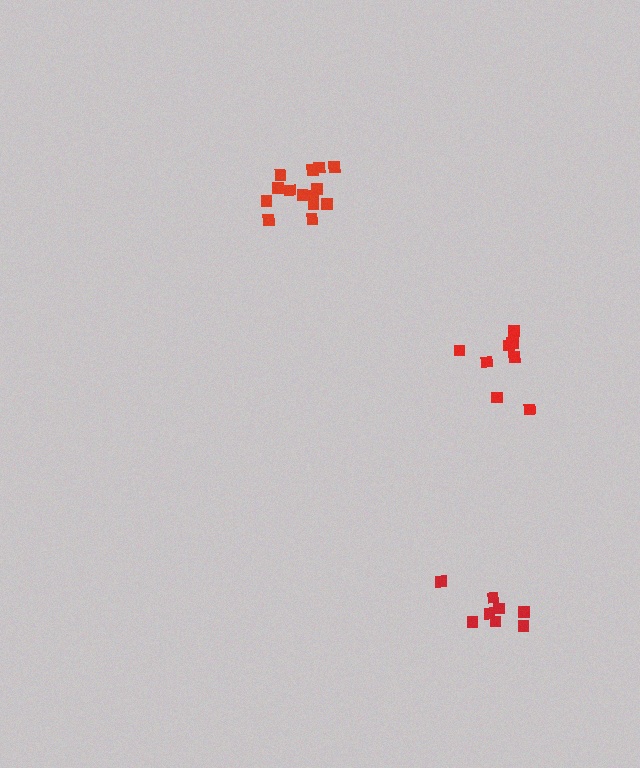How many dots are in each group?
Group 1: 8 dots, Group 2: 14 dots, Group 3: 9 dots (31 total).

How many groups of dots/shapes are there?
There are 3 groups.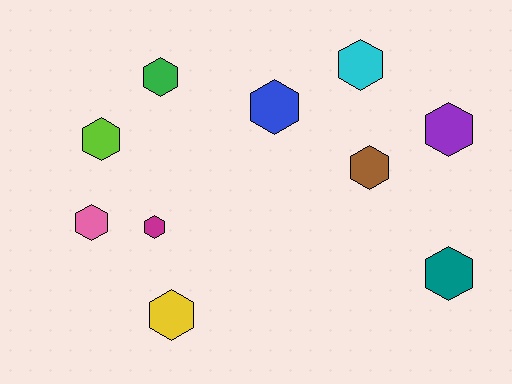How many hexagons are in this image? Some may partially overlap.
There are 10 hexagons.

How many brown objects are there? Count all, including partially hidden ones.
There is 1 brown object.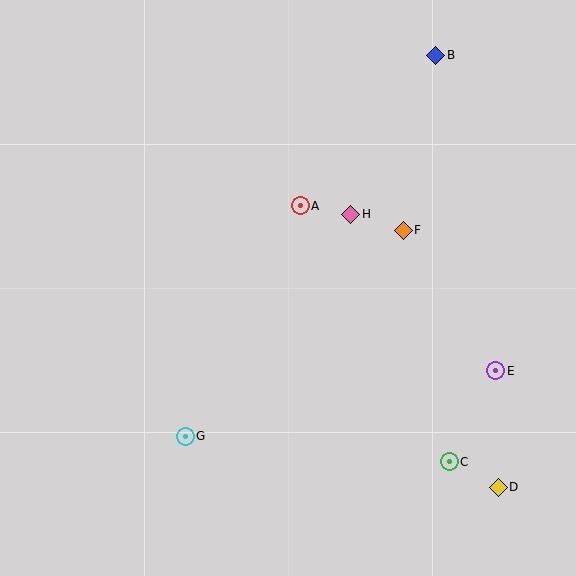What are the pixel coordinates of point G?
Point G is at (185, 436).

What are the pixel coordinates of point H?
Point H is at (351, 214).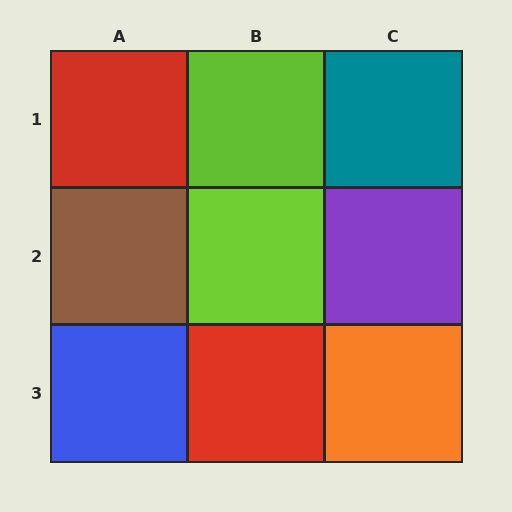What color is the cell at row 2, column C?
Purple.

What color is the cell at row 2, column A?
Brown.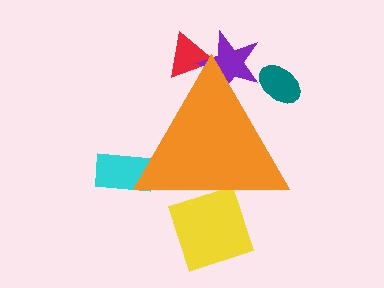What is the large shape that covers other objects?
An orange triangle.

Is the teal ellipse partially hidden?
Yes, the teal ellipse is partially hidden behind the orange triangle.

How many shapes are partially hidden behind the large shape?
5 shapes are partially hidden.